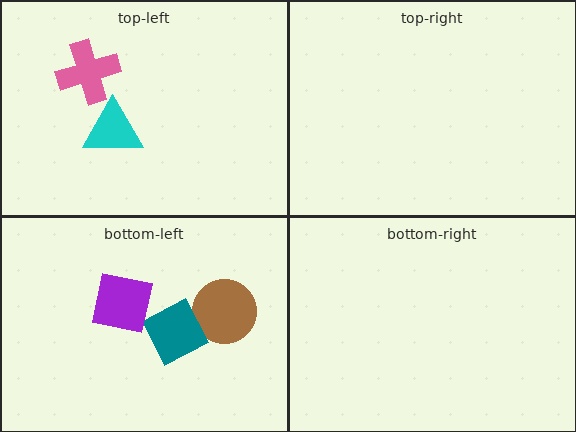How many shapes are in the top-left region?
2.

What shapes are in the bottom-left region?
The brown circle, the teal square, the purple square.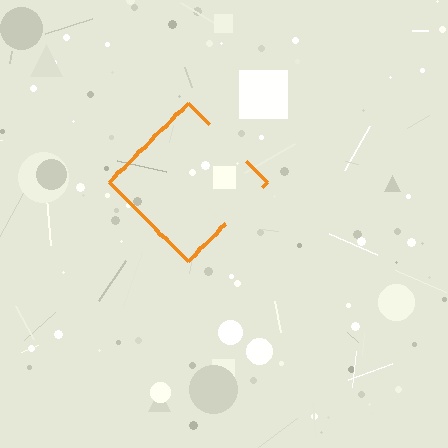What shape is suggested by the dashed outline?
The dashed outline suggests a diamond.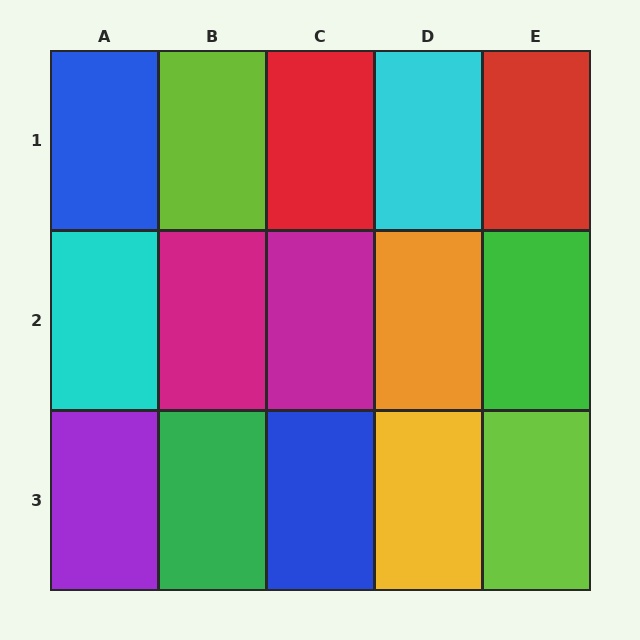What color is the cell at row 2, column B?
Magenta.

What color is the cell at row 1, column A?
Blue.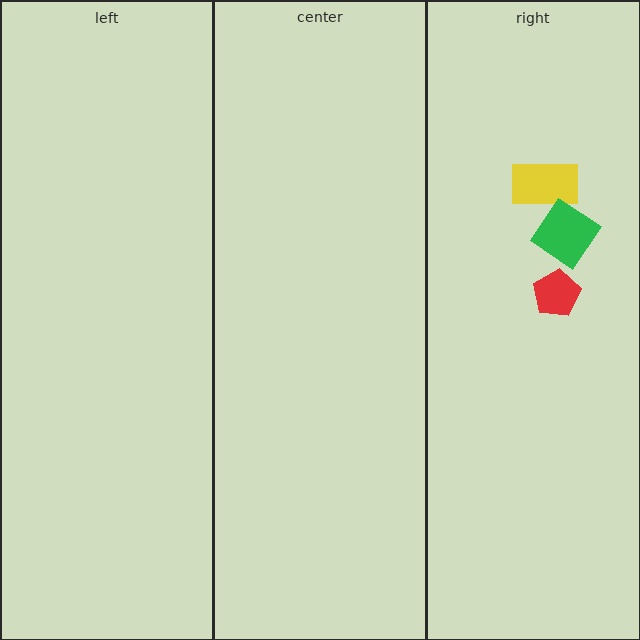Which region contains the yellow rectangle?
The right region.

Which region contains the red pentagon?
The right region.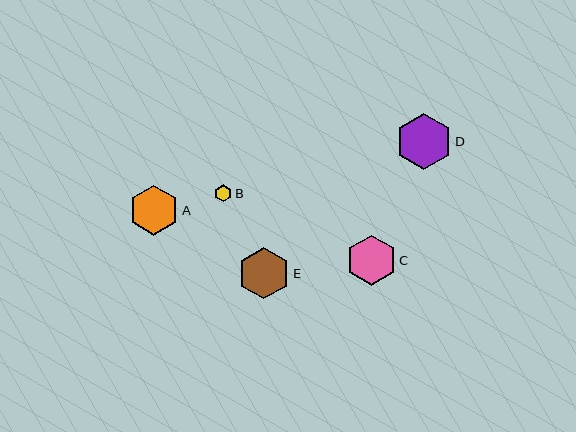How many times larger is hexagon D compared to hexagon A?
Hexagon D is approximately 1.1 times the size of hexagon A.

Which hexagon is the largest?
Hexagon D is the largest with a size of approximately 56 pixels.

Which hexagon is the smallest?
Hexagon B is the smallest with a size of approximately 17 pixels.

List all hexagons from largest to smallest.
From largest to smallest: D, E, C, A, B.